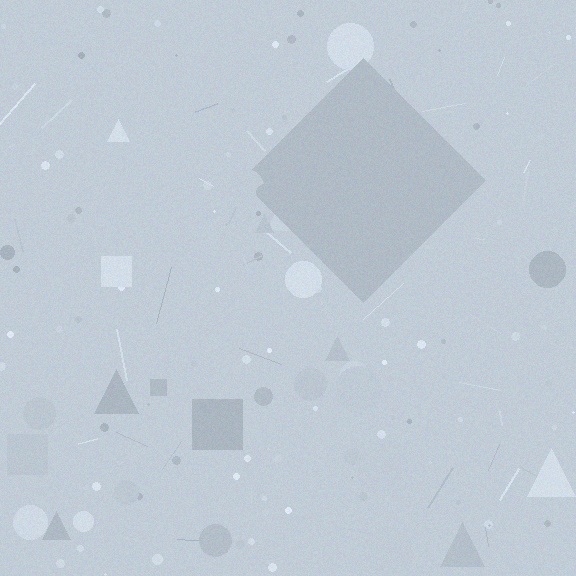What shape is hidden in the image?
A diamond is hidden in the image.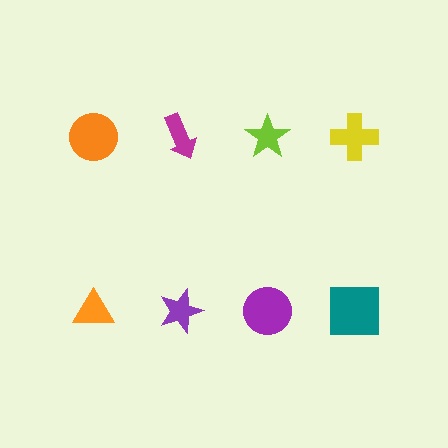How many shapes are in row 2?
4 shapes.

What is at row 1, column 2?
A magenta arrow.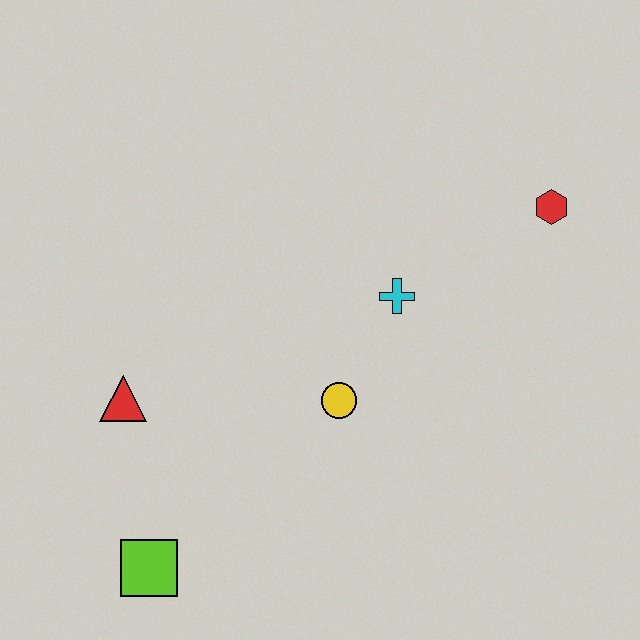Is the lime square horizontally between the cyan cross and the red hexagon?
No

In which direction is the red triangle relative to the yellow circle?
The red triangle is to the left of the yellow circle.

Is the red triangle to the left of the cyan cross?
Yes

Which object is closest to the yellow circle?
The cyan cross is closest to the yellow circle.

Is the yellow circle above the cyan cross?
No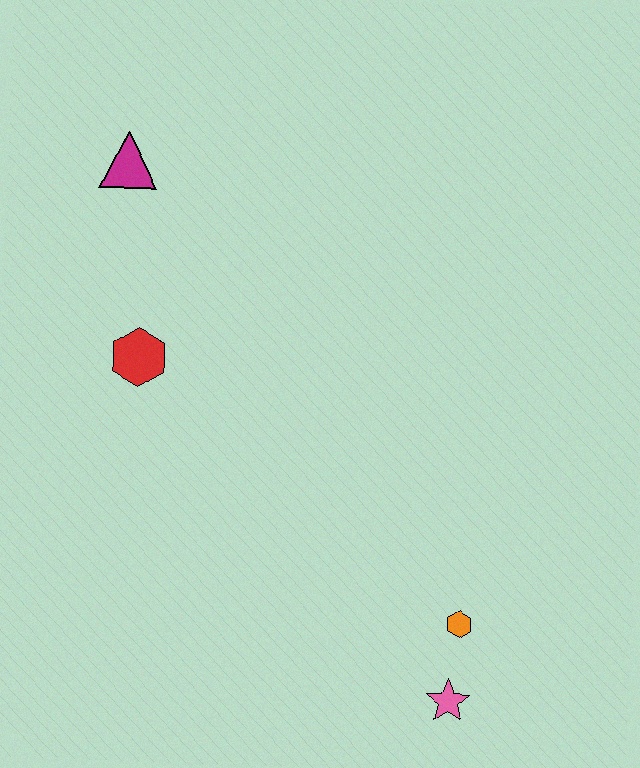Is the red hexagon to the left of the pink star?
Yes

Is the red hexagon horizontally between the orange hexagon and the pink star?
No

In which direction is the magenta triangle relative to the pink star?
The magenta triangle is above the pink star.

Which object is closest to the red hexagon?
The magenta triangle is closest to the red hexagon.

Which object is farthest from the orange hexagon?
The magenta triangle is farthest from the orange hexagon.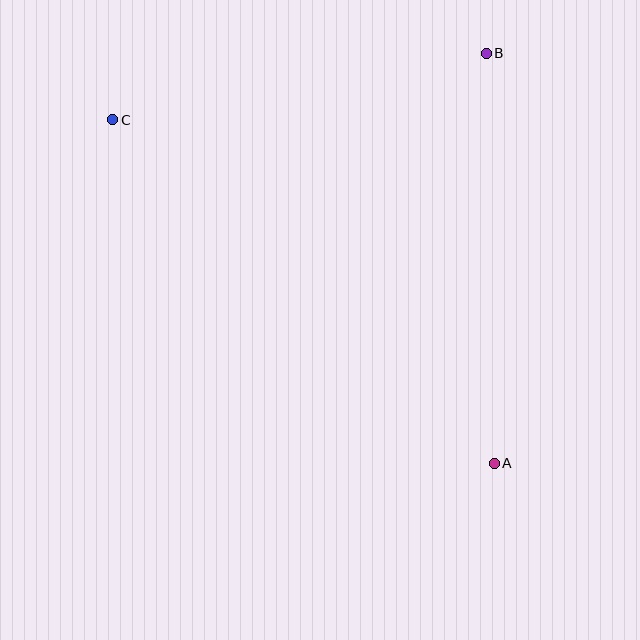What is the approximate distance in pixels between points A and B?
The distance between A and B is approximately 410 pixels.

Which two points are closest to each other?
Points B and C are closest to each other.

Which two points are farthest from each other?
Points A and C are farthest from each other.